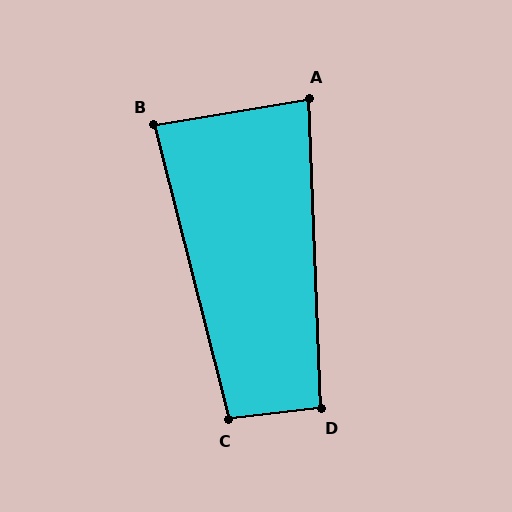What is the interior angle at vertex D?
Approximately 95 degrees (approximately right).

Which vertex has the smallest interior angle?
A, at approximately 83 degrees.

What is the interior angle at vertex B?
Approximately 85 degrees (approximately right).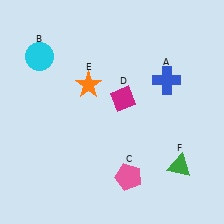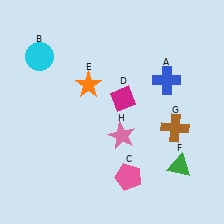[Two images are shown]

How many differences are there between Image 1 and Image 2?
There are 2 differences between the two images.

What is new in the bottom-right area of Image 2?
A brown cross (G) was added in the bottom-right area of Image 2.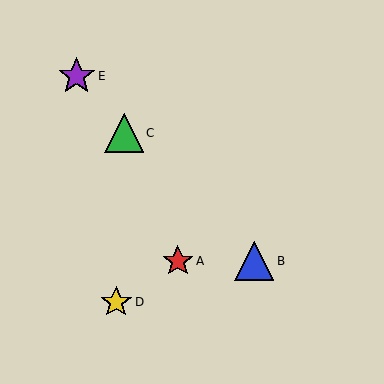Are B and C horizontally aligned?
No, B is at y≈261 and C is at y≈133.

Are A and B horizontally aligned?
Yes, both are at y≈261.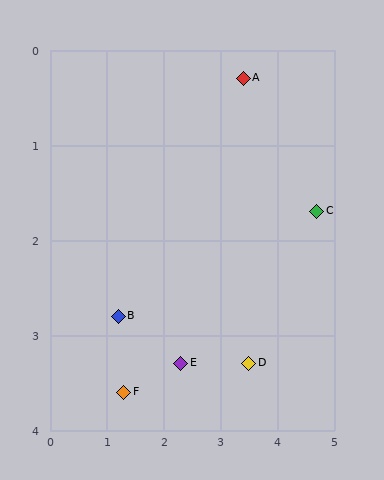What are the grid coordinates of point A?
Point A is at approximately (3.4, 0.3).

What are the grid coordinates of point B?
Point B is at approximately (1.2, 2.8).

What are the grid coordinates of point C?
Point C is at approximately (4.7, 1.7).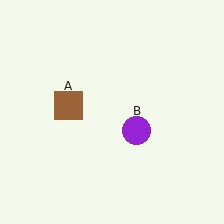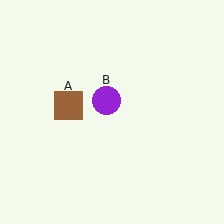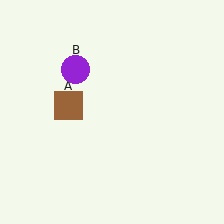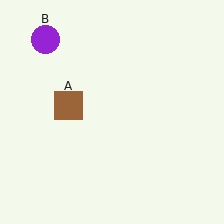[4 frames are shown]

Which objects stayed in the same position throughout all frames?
Brown square (object A) remained stationary.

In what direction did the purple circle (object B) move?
The purple circle (object B) moved up and to the left.